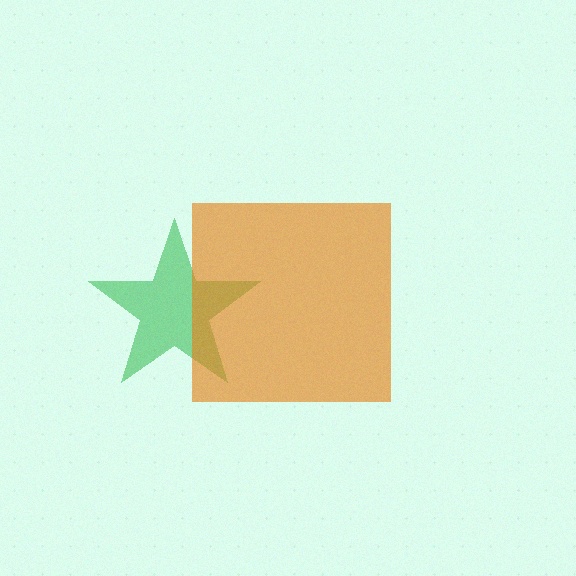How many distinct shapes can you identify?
There are 2 distinct shapes: a green star, an orange square.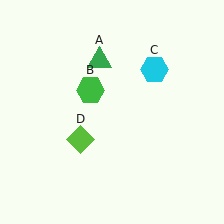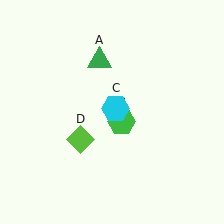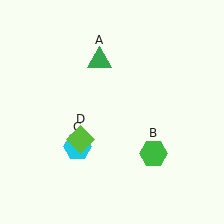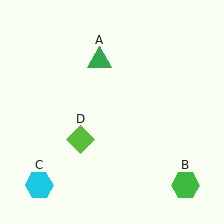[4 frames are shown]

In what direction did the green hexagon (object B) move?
The green hexagon (object B) moved down and to the right.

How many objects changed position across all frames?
2 objects changed position: green hexagon (object B), cyan hexagon (object C).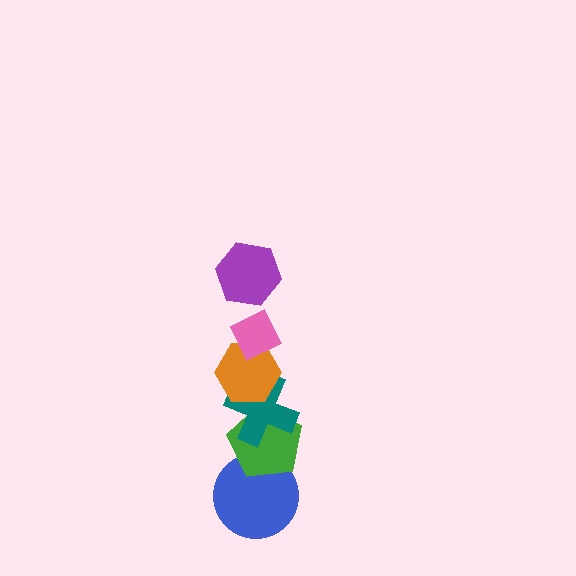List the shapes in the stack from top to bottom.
From top to bottom: the purple hexagon, the pink diamond, the orange hexagon, the teal cross, the green pentagon, the blue circle.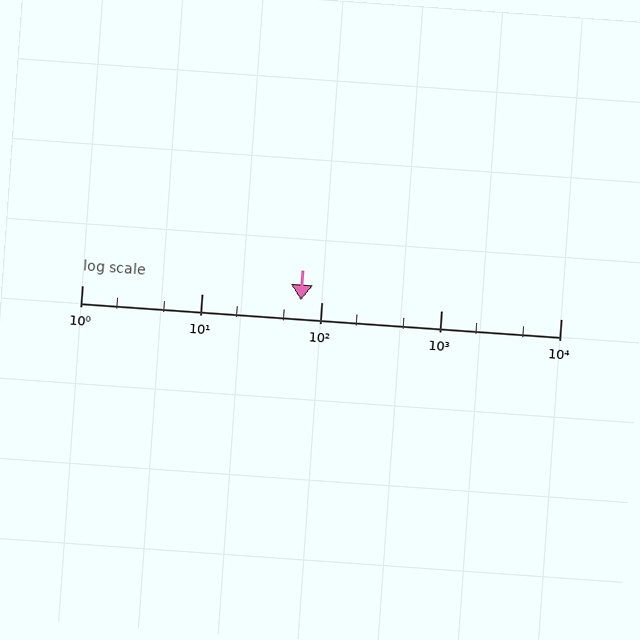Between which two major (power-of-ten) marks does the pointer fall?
The pointer is between 10 and 100.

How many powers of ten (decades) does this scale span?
The scale spans 4 decades, from 1 to 10000.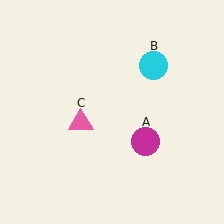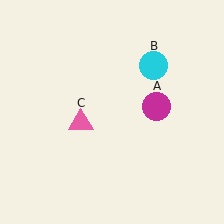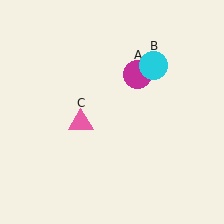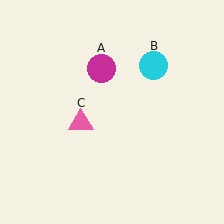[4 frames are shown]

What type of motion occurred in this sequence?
The magenta circle (object A) rotated counterclockwise around the center of the scene.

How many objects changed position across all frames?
1 object changed position: magenta circle (object A).